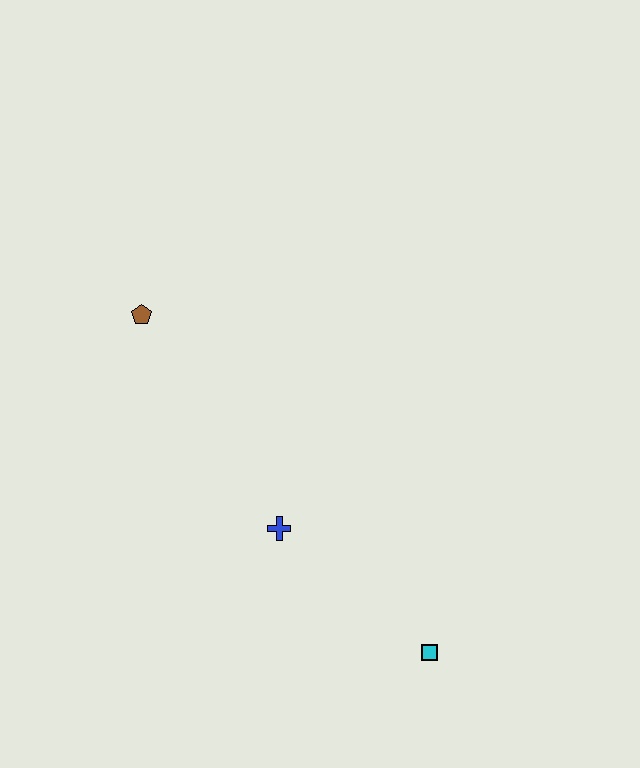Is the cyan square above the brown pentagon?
No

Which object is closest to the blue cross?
The cyan square is closest to the blue cross.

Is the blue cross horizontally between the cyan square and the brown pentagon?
Yes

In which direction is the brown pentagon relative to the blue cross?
The brown pentagon is above the blue cross.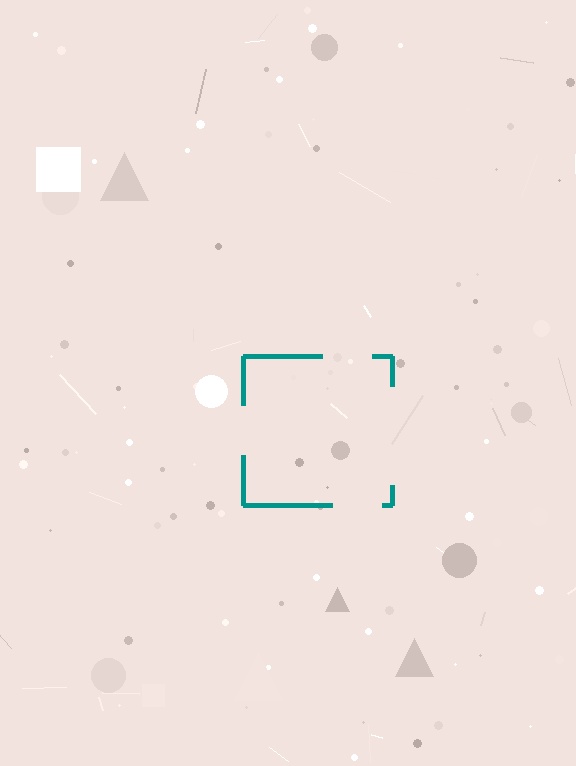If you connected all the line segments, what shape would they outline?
They would outline a square.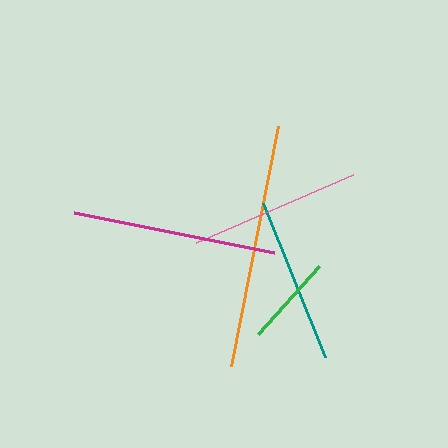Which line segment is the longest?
The orange line is the longest at approximately 245 pixels.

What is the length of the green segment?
The green segment is approximately 91 pixels long.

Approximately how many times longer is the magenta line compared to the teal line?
The magenta line is approximately 1.2 times the length of the teal line.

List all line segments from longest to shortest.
From longest to shortest: orange, magenta, pink, teal, green.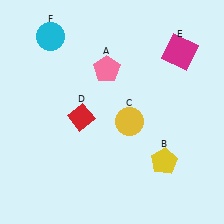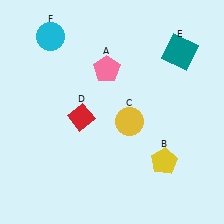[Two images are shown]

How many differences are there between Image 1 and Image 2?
There is 1 difference between the two images.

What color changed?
The square (E) changed from magenta in Image 1 to teal in Image 2.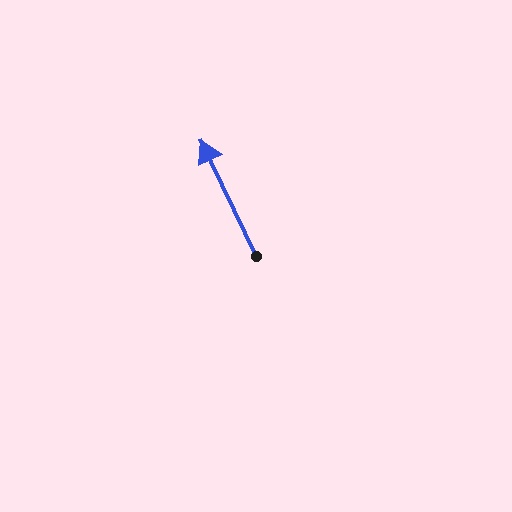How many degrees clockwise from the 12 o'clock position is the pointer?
Approximately 335 degrees.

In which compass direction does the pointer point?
Northwest.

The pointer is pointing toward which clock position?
Roughly 11 o'clock.